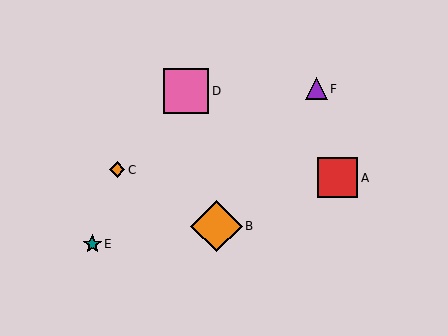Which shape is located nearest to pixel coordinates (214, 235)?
The orange diamond (labeled B) at (217, 226) is nearest to that location.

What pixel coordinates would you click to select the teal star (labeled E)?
Click at (92, 244) to select the teal star E.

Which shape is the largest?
The orange diamond (labeled B) is the largest.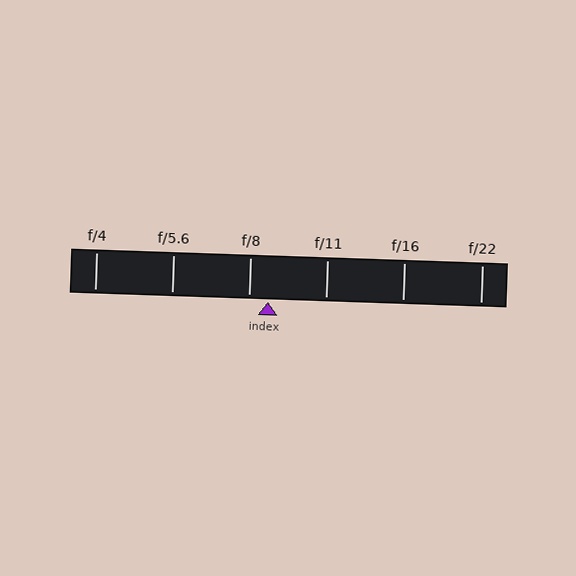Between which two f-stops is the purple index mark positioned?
The index mark is between f/8 and f/11.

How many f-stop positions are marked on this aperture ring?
There are 6 f-stop positions marked.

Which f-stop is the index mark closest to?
The index mark is closest to f/8.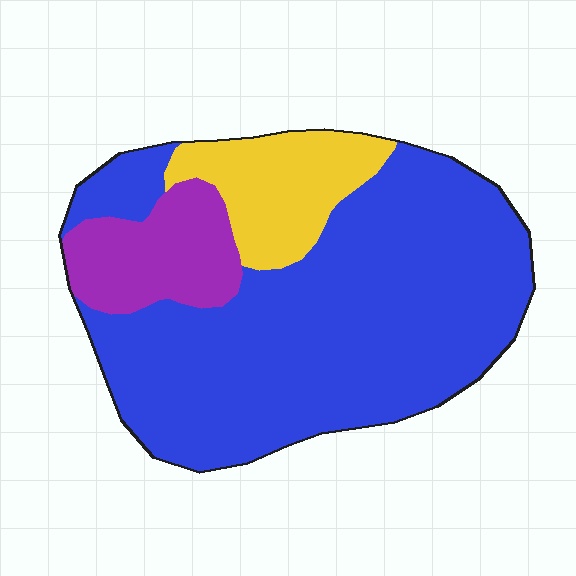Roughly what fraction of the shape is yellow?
Yellow covers roughly 15% of the shape.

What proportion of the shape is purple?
Purple takes up about one eighth (1/8) of the shape.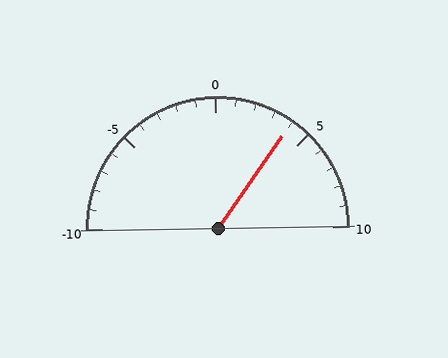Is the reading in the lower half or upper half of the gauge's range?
The reading is in the upper half of the range (-10 to 10).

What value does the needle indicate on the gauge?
The needle indicates approximately 4.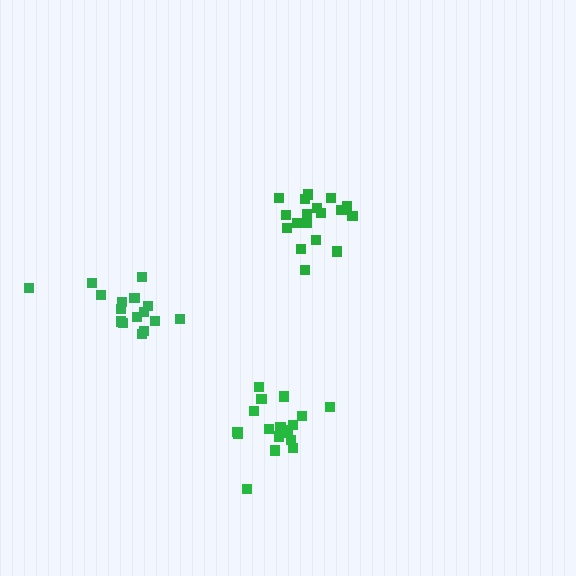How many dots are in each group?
Group 1: 18 dots, Group 2: 18 dots, Group 3: 16 dots (52 total).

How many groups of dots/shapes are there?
There are 3 groups.